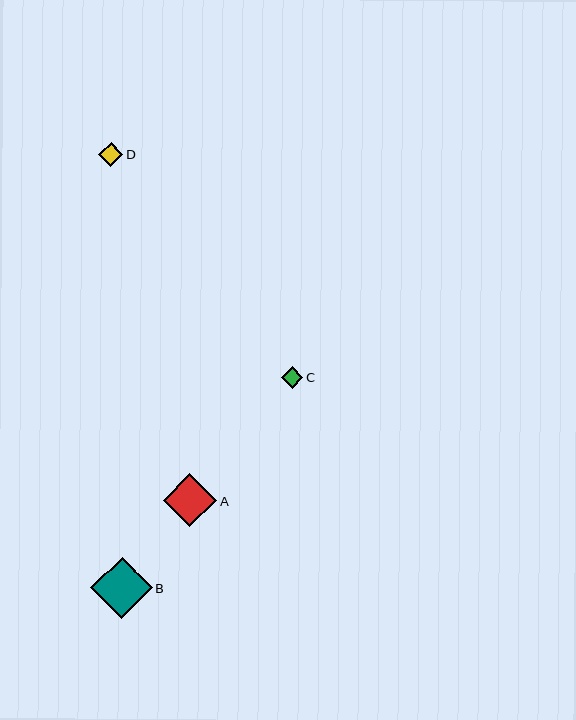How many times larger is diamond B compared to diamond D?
Diamond B is approximately 2.5 times the size of diamond D.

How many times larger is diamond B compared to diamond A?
Diamond B is approximately 1.2 times the size of diamond A.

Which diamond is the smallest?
Diamond C is the smallest with a size of approximately 22 pixels.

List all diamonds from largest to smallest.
From largest to smallest: B, A, D, C.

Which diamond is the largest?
Diamond B is the largest with a size of approximately 62 pixels.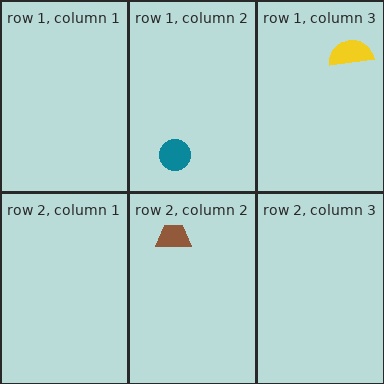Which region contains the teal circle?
The row 1, column 2 region.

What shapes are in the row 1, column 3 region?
The yellow semicircle.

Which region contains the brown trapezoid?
The row 2, column 2 region.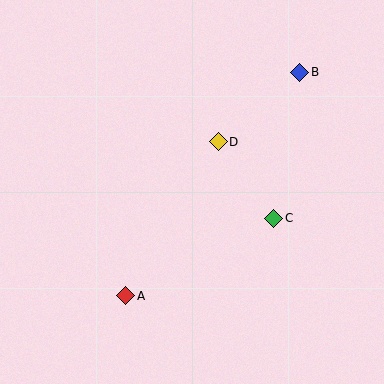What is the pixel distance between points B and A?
The distance between B and A is 283 pixels.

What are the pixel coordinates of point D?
Point D is at (218, 142).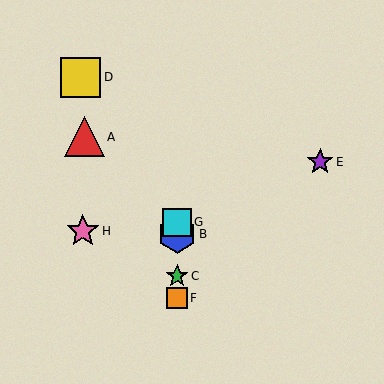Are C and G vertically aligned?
Yes, both are at x≈177.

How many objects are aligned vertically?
4 objects (B, C, F, G) are aligned vertically.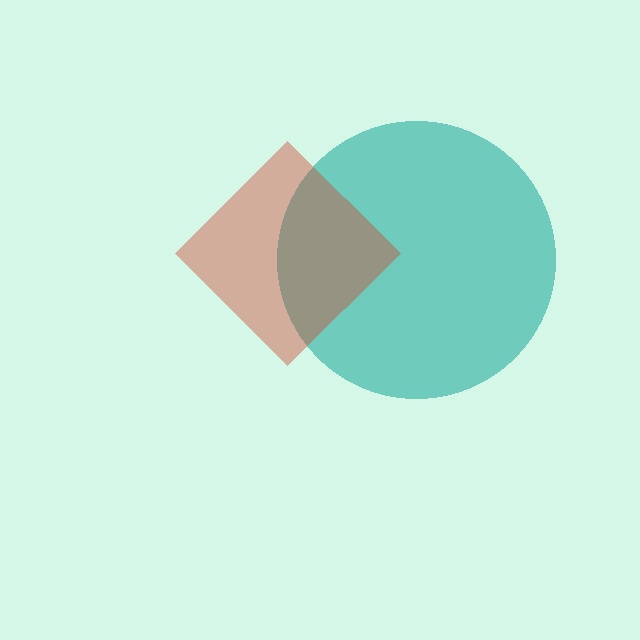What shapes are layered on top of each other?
The layered shapes are: a teal circle, a red diamond.